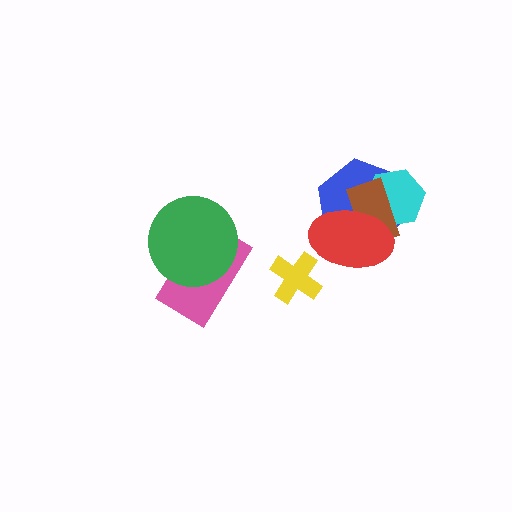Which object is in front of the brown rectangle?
The red ellipse is in front of the brown rectangle.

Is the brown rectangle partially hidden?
Yes, it is partially covered by another shape.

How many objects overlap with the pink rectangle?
1 object overlaps with the pink rectangle.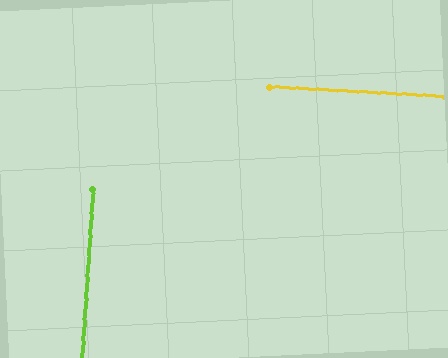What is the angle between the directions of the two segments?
Approximately 89 degrees.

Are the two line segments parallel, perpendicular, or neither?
Perpendicular — they meet at approximately 89°.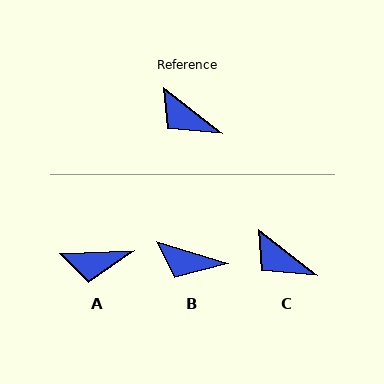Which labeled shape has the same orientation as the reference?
C.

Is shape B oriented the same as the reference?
No, it is off by about 20 degrees.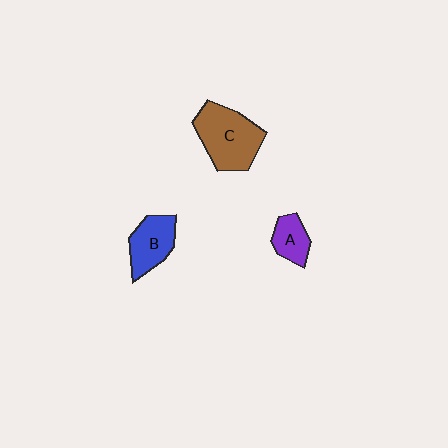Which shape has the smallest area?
Shape A (purple).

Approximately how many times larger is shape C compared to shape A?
Approximately 2.3 times.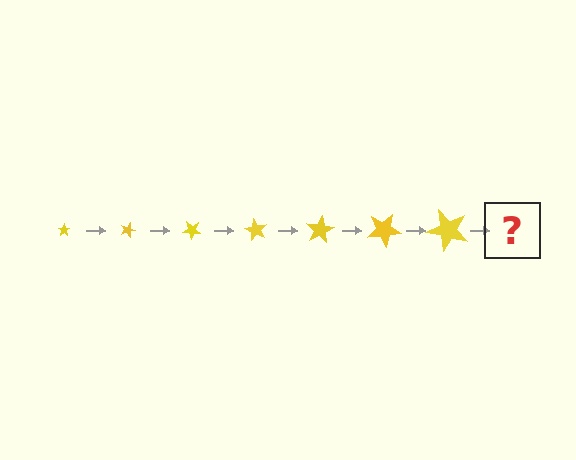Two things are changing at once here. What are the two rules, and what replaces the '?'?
The two rules are that the star grows larger each step and it rotates 20 degrees each step. The '?' should be a star, larger than the previous one and rotated 140 degrees from the start.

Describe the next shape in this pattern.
It should be a star, larger than the previous one and rotated 140 degrees from the start.